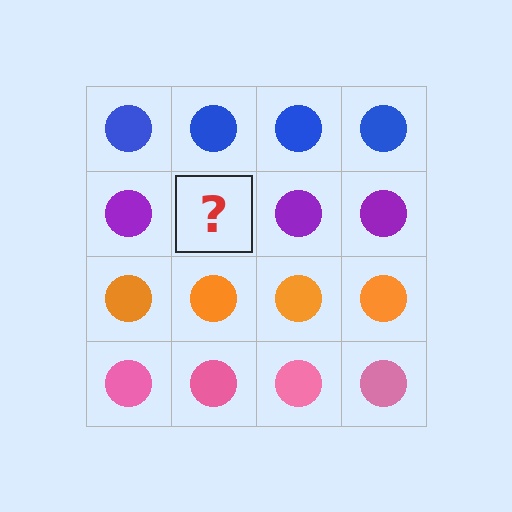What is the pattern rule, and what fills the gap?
The rule is that each row has a consistent color. The gap should be filled with a purple circle.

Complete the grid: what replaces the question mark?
The question mark should be replaced with a purple circle.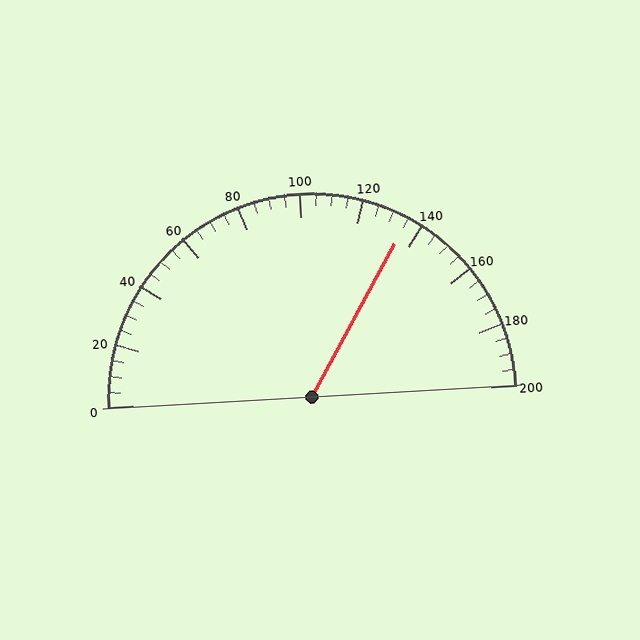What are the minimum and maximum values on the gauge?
The gauge ranges from 0 to 200.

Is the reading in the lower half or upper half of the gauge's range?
The reading is in the upper half of the range (0 to 200).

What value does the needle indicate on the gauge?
The needle indicates approximately 135.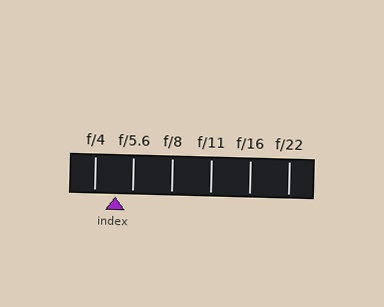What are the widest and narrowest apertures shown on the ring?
The widest aperture shown is f/4 and the narrowest is f/22.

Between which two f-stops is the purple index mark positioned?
The index mark is between f/4 and f/5.6.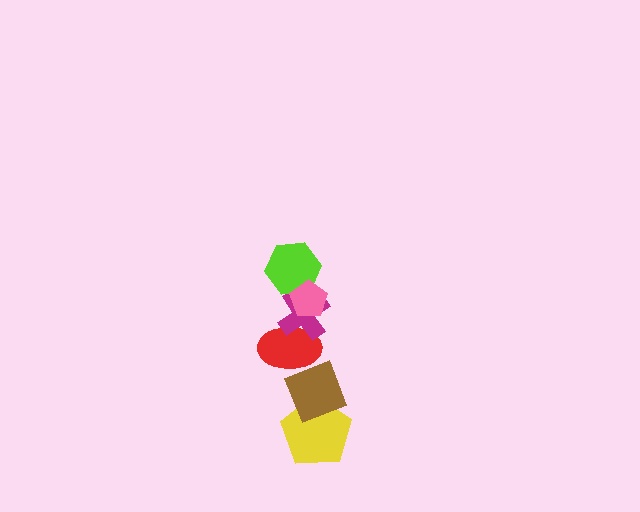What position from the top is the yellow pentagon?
The yellow pentagon is 6th from the top.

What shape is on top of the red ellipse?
The magenta cross is on top of the red ellipse.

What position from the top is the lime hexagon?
The lime hexagon is 2nd from the top.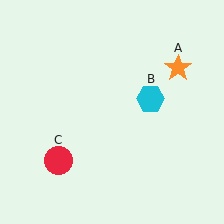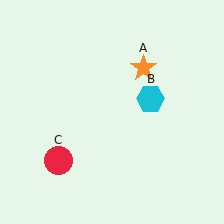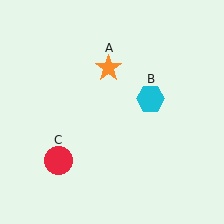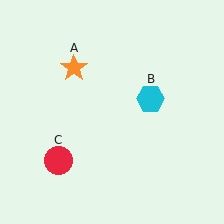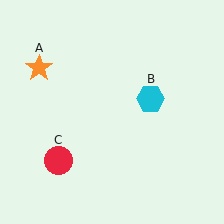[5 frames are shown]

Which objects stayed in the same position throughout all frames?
Cyan hexagon (object B) and red circle (object C) remained stationary.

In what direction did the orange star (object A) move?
The orange star (object A) moved left.